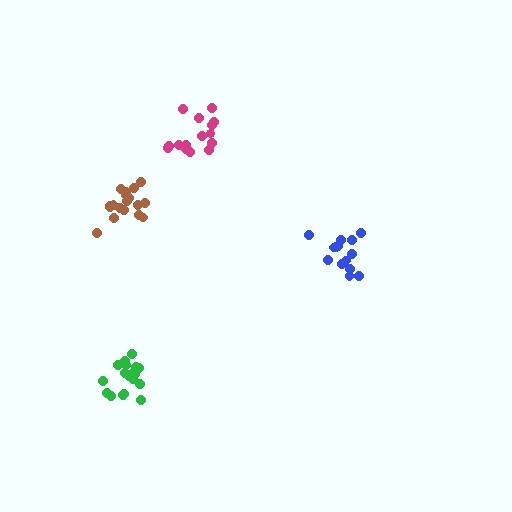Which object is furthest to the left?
The brown cluster is leftmost.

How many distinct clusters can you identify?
There are 4 distinct clusters.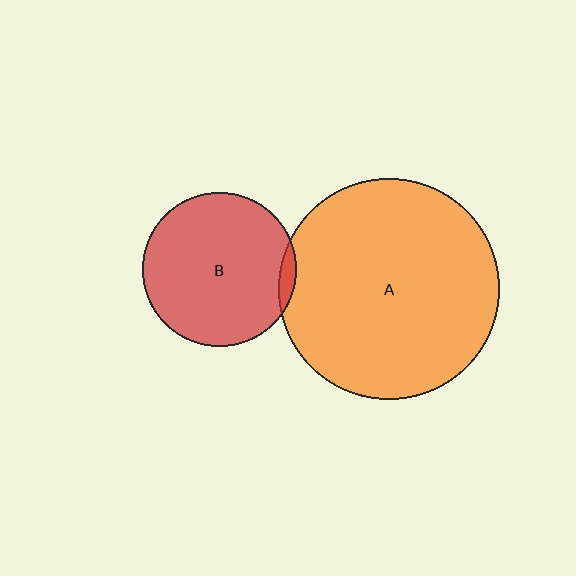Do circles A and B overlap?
Yes.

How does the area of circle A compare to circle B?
Approximately 2.0 times.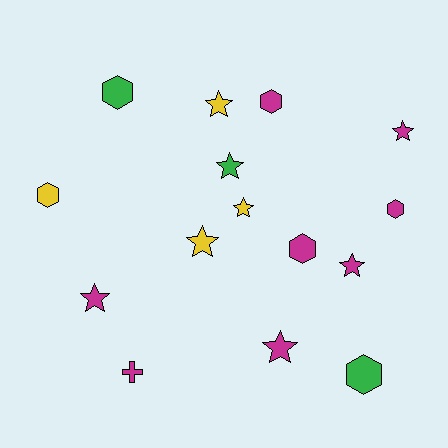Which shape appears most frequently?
Star, with 8 objects.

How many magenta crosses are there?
There is 1 magenta cross.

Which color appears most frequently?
Magenta, with 8 objects.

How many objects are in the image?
There are 15 objects.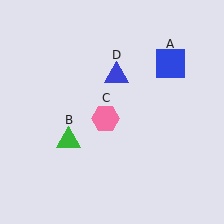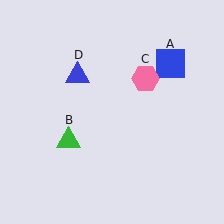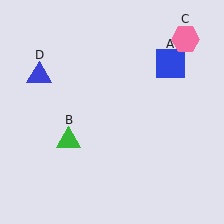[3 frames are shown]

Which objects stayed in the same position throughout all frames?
Blue square (object A) and green triangle (object B) remained stationary.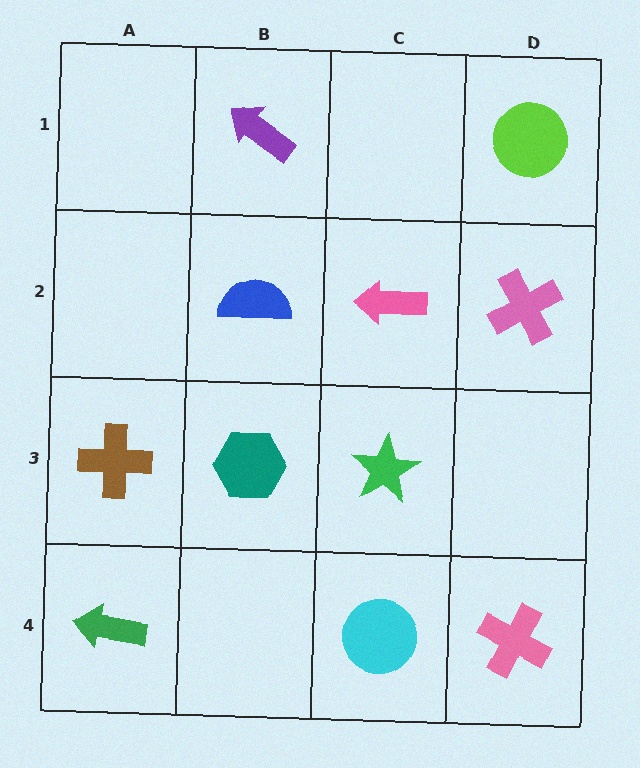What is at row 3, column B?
A teal hexagon.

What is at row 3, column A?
A brown cross.